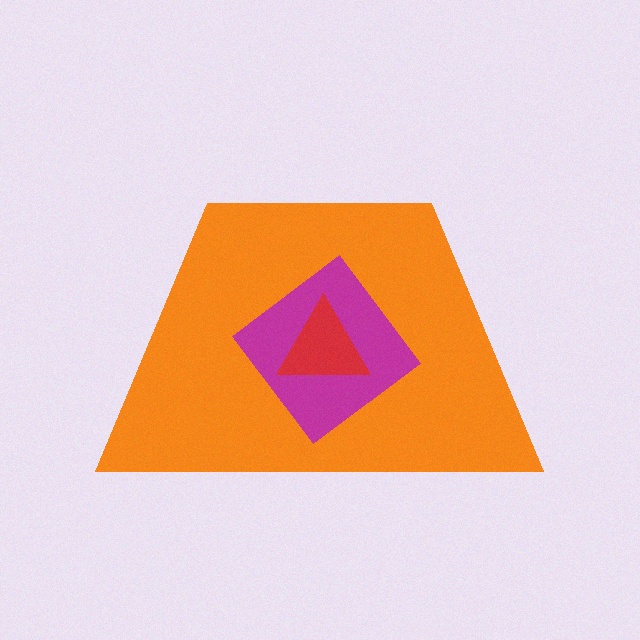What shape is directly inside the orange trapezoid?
The magenta diamond.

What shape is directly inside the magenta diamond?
The red triangle.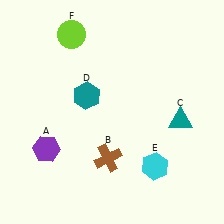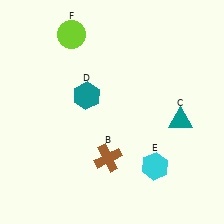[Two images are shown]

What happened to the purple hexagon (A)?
The purple hexagon (A) was removed in Image 2. It was in the bottom-left area of Image 1.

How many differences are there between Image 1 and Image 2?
There is 1 difference between the two images.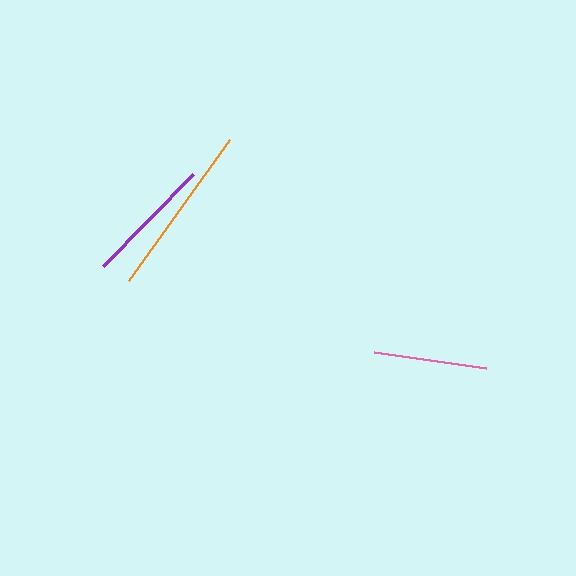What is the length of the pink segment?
The pink segment is approximately 113 pixels long.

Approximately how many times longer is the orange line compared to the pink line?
The orange line is approximately 1.5 times the length of the pink line.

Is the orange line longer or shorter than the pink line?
The orange line is longer than the pink line.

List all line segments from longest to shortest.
From longest to shortest: orange, purple, pink.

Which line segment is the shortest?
The pink line is the shortest at approximately 113 pixels.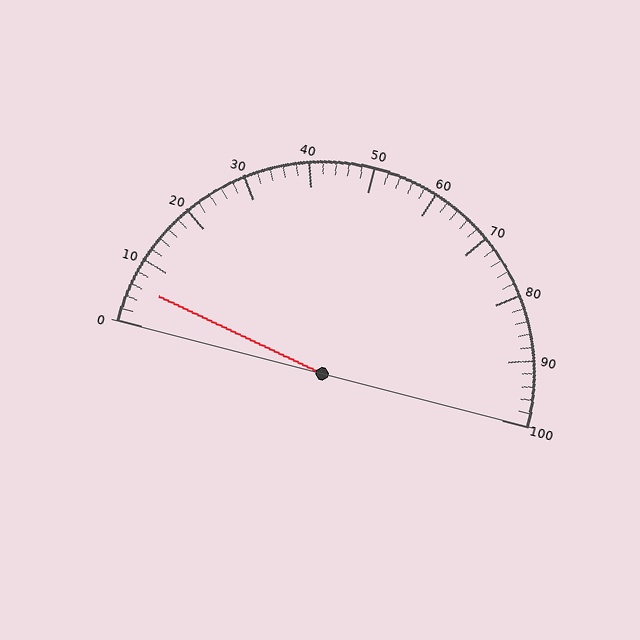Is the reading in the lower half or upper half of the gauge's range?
The reading is in the lower half of the range (0 to 100).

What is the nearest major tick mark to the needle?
The nearest major tick mark is 10.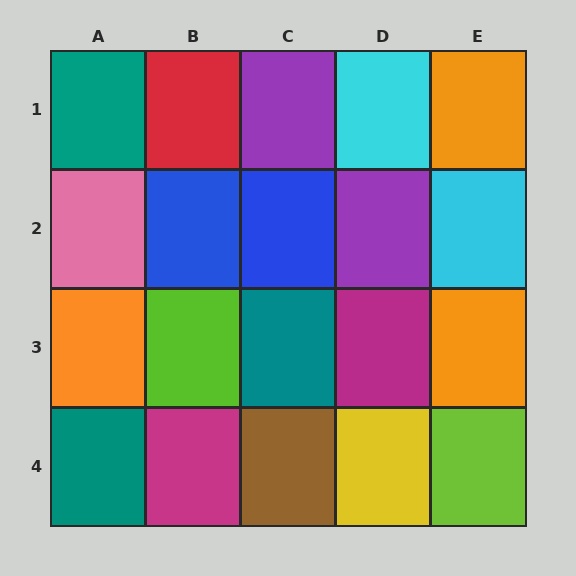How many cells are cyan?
2 cells are cyan.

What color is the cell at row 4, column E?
Lime.